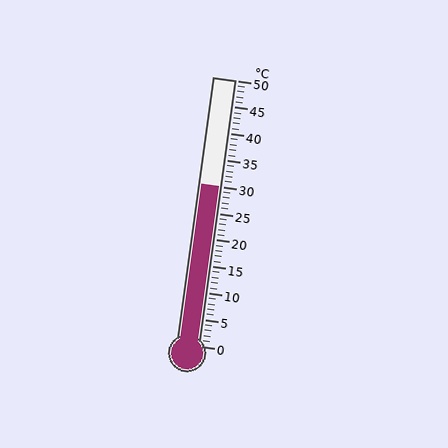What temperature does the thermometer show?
The thermometer shows approximately 30°C.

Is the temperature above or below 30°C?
The temperature is at 30°C.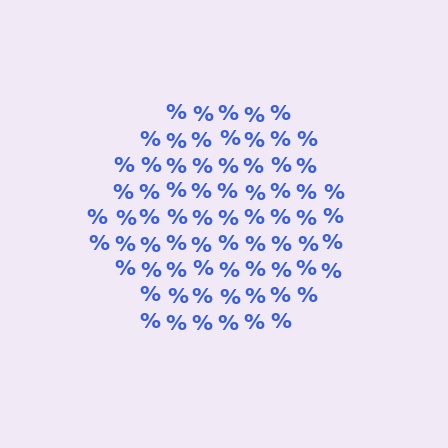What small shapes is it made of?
It is made of small percent signs.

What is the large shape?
The large shape is a hexagon.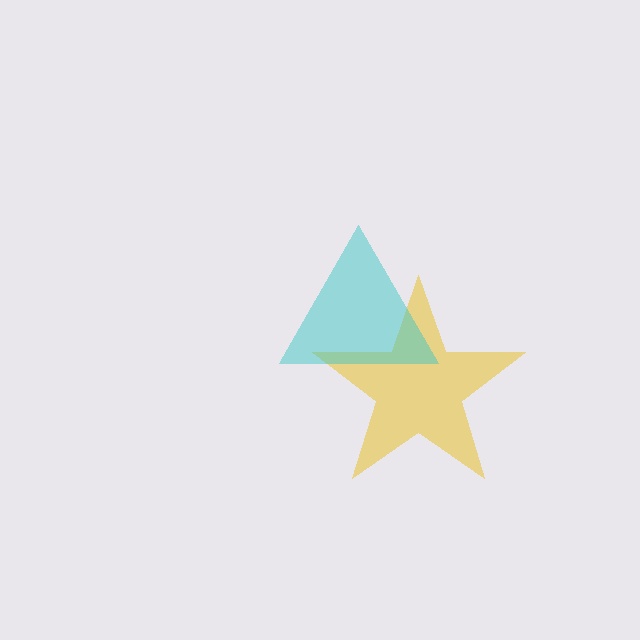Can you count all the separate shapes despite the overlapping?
Yes, there are 2 separate shapes.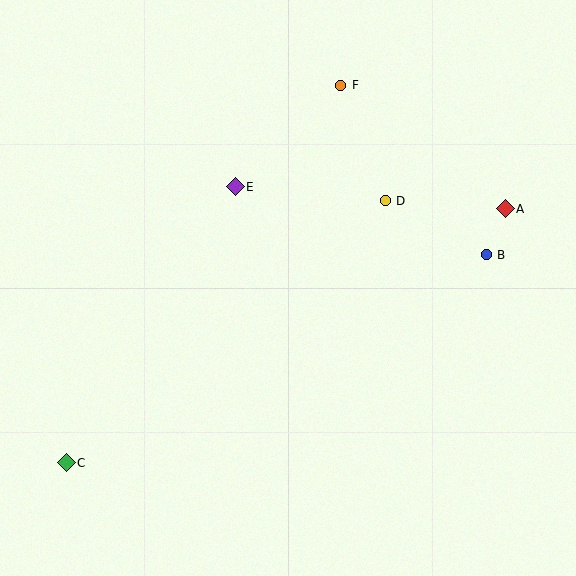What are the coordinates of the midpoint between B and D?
The midpoint between B and D is at (436, 228).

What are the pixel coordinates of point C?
Point C is at (66, 463).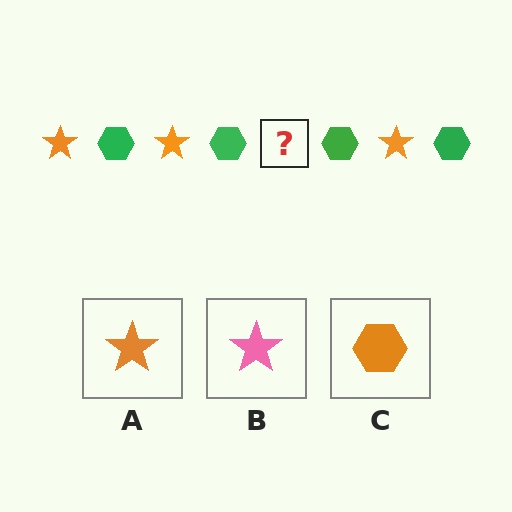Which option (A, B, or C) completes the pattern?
A.